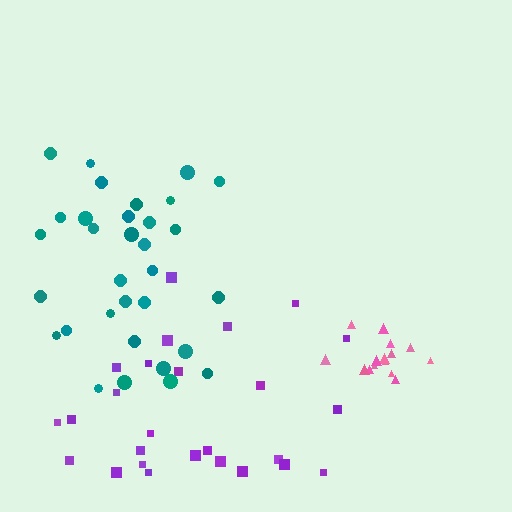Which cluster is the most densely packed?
Pink.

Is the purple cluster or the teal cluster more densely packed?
Teal.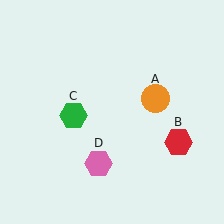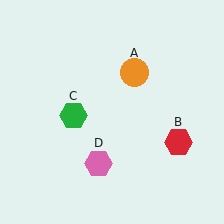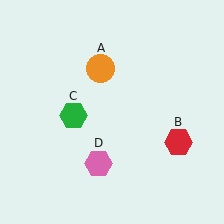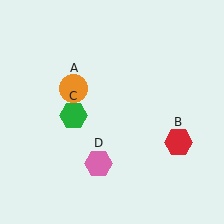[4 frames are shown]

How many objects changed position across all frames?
1 object changed position: orange circle (object A).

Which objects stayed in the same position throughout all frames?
Red hexagon (object B) and green hexagon (object C) and pink hexagon (object D) remained stationary.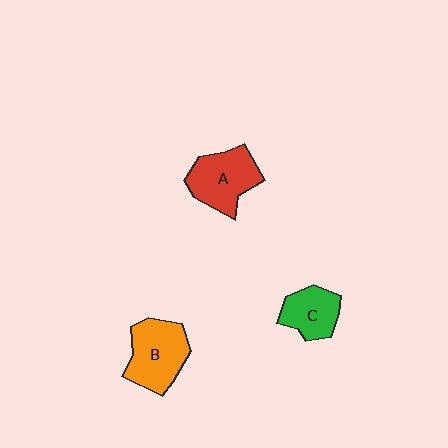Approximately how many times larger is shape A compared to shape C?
Approximately 1.4 times.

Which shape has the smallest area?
Shape C (green).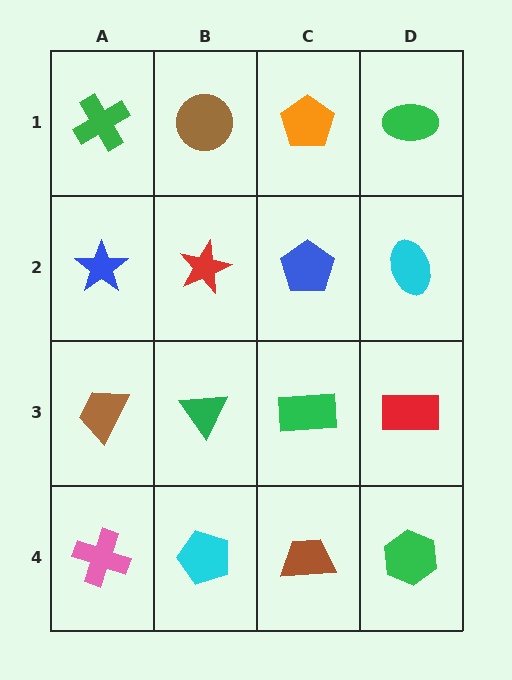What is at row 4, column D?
A green hexagon.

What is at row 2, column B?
A red star.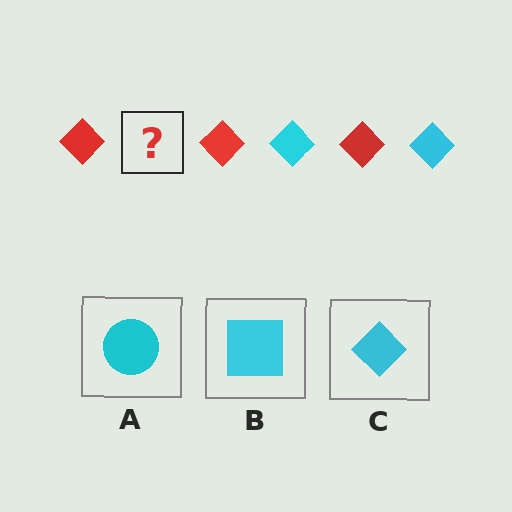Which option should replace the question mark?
Option C.